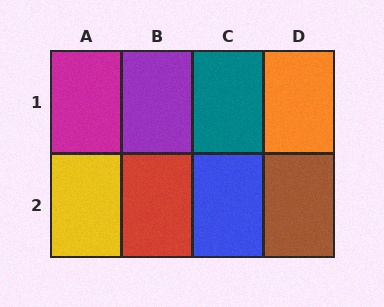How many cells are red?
1 cell is red.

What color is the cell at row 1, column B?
Purple.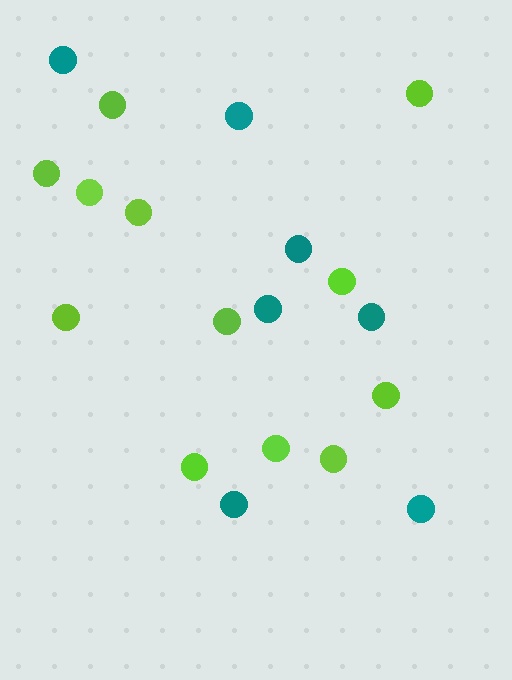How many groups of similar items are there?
There are 2 groups: one group of teal circles (7) and one group of lime circles (12).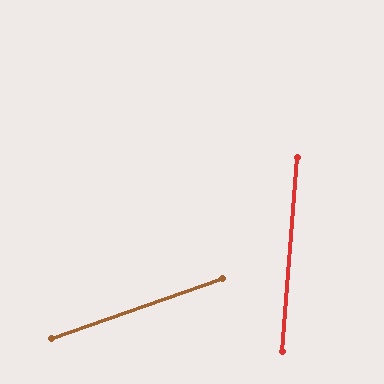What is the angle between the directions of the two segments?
Approximately 66 degrees.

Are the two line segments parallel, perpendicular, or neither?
Neither parallel nor perpendicular — they differ by about 66°.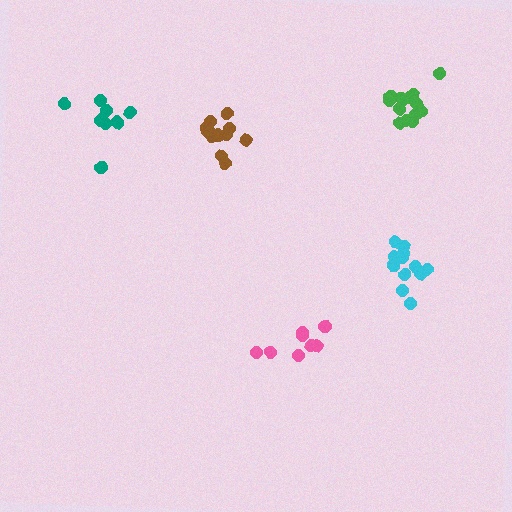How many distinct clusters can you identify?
There are 5 distinct clusters.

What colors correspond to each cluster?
The clusters are colored: cyan, pink, green, brown, teal.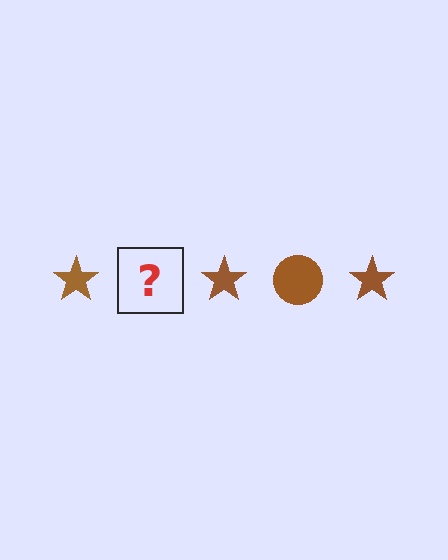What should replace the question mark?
The question mark should be replaced with a brown circle.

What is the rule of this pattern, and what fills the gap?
The rule is that the pattern cycles through star, circle shapes in brown. The gap should be filled with a brown circle.